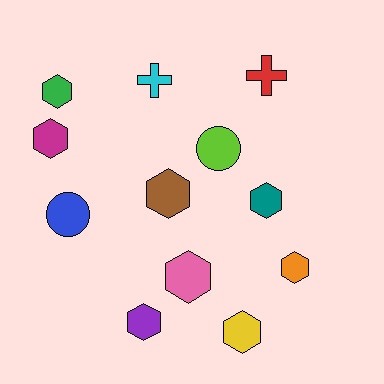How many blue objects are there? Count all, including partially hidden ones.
There is 1 blue object.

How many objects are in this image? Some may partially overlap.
There are 12 objects.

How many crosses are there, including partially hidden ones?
There are 2 crosses.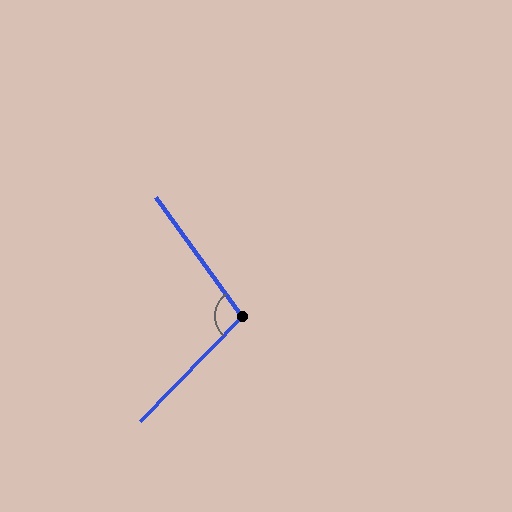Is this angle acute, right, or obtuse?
It is obtuse.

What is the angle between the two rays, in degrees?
Approximately 100 degrees.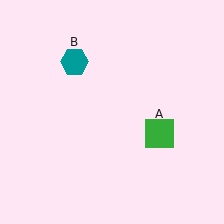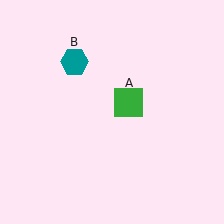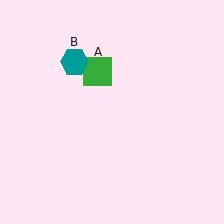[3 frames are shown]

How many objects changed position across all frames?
1 object changed position: green square (object A).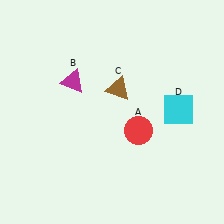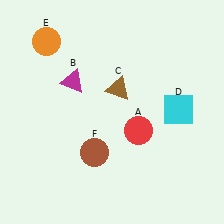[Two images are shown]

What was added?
An orange circle (E), a brown circle (F) were added in Image 2.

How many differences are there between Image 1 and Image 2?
There are 2 differences between the two images.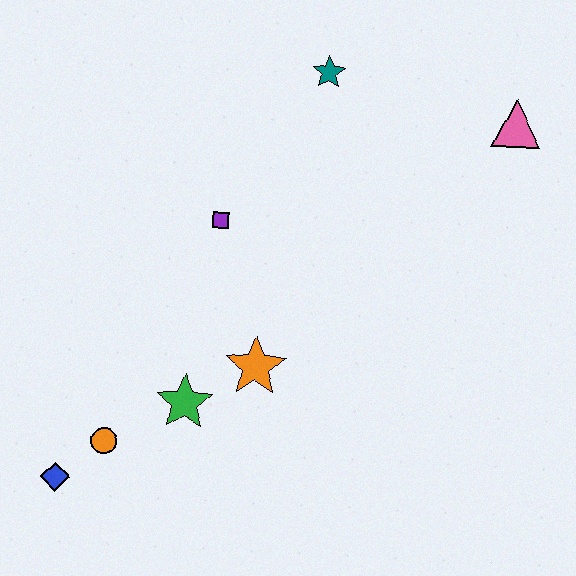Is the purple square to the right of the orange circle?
Yes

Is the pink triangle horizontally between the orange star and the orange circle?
No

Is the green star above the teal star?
No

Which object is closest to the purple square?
The orange star is closest to the purple square.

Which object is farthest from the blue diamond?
The pink triangle is farthest from the blue diamond.